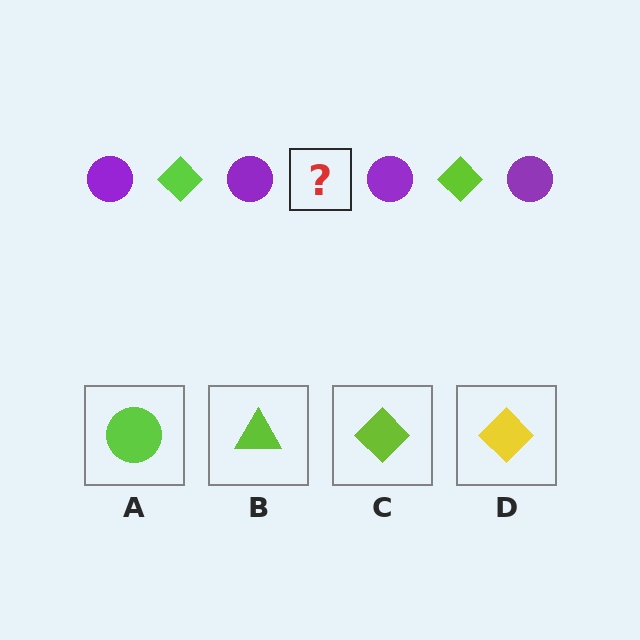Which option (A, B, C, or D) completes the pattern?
C.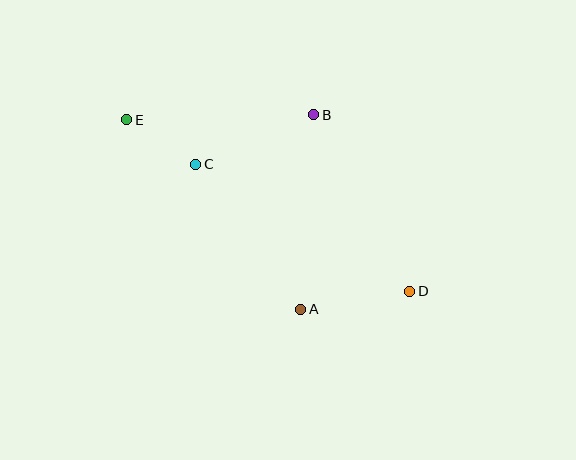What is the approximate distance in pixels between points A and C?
The distance between A and C is approximately 179 pixels.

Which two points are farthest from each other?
Points D and E are farthest from each other.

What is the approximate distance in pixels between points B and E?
The distance between B and E is approximately 187 pixels.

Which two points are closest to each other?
Points C and E are closest to each other.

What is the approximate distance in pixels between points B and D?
The distance between B and D is approximately 201 pixels.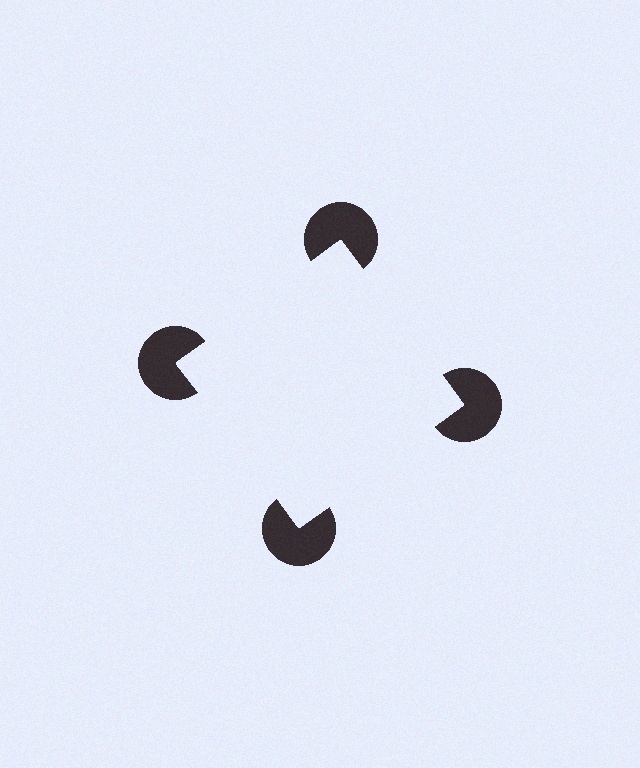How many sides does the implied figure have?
4 sides.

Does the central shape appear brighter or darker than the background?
It typically appears slightly brighter than the background, even though no actual brightness change is drawn.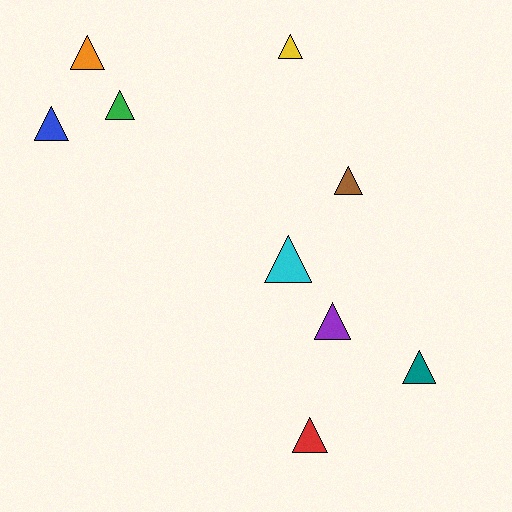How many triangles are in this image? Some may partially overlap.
There are 9 triangles.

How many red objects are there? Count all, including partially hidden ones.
There is 1 red object.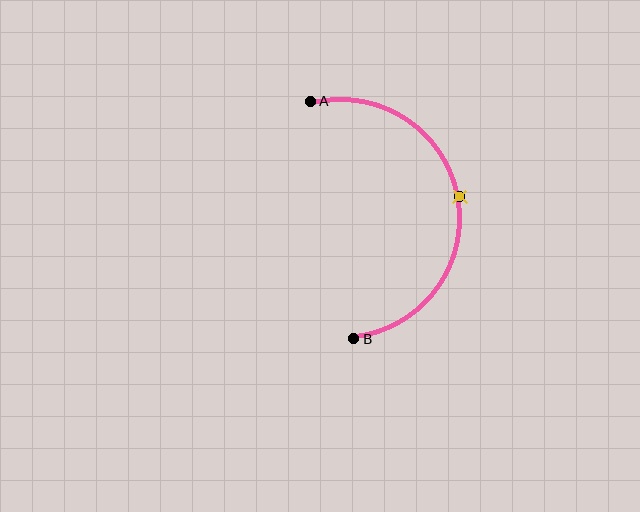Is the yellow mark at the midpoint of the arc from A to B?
Yes. The yellow mark lies on the arc at equal arc-length from both A and B — it is the arc midpoint.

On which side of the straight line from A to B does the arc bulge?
The arc bulges to the right of the straight line connecting A and B.